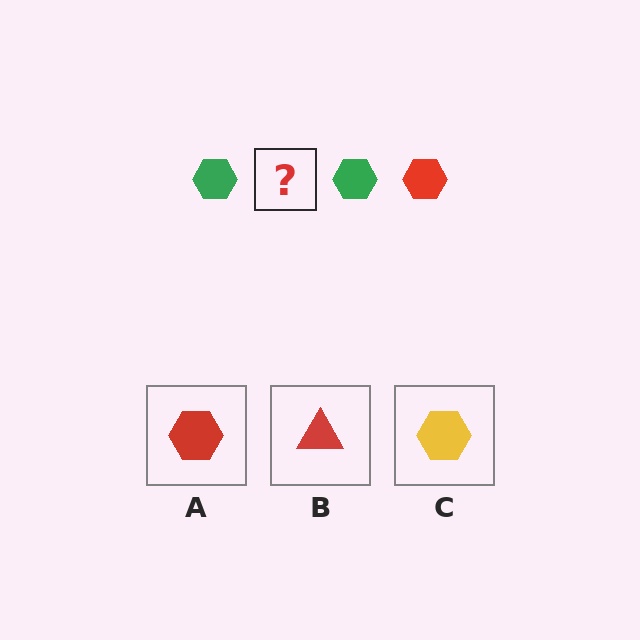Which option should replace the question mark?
Option A.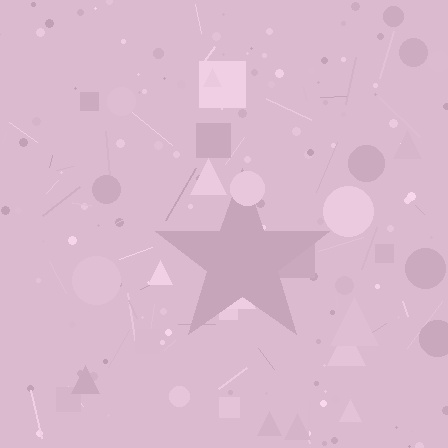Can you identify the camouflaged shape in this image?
The camouflaged shape is a star.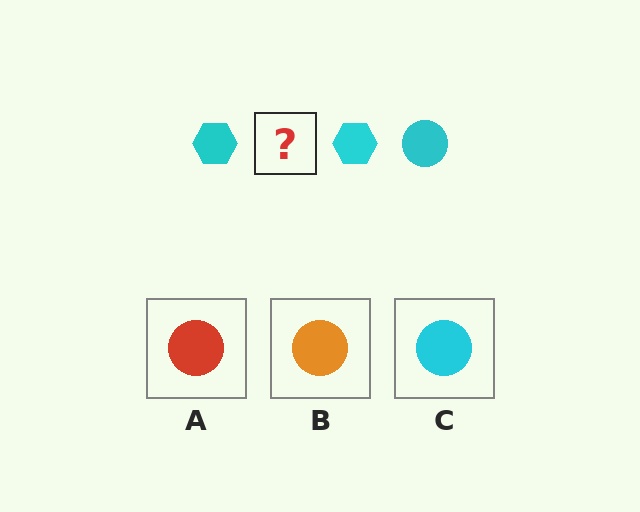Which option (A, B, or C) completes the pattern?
C.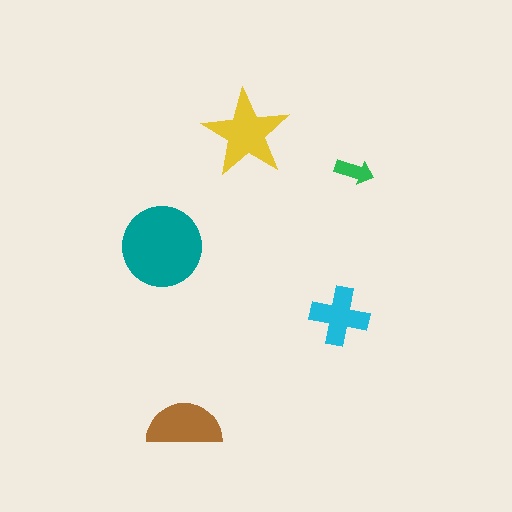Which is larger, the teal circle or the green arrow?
The teal circle.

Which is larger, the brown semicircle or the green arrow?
The brown semicircle.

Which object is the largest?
The teal circle.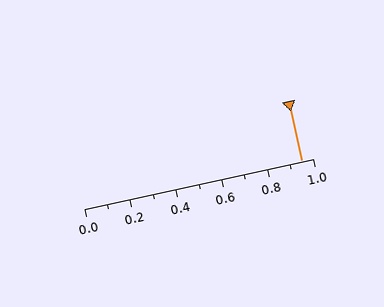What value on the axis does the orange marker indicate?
The marker indicates approximately 0.95.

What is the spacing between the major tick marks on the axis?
The major ticks are spaced 0.2 apart.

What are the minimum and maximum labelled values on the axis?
The axis runs from 0.0 to 1.0.